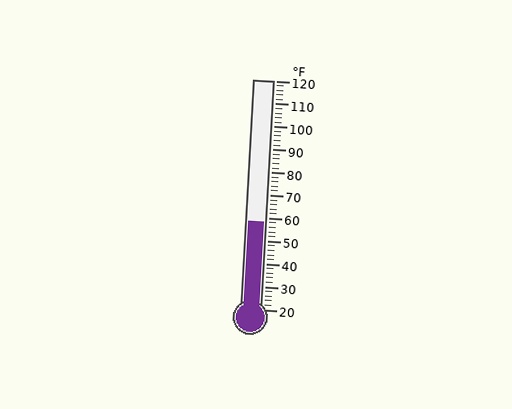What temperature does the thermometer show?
The thermometer shows approximately 58°F.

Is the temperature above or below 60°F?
The temperature is below 60°F.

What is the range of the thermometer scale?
The thermometer scale ranges from 20°F to 120°F.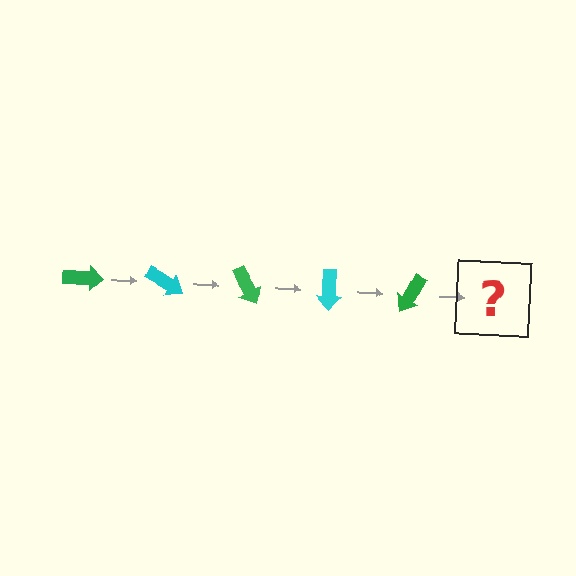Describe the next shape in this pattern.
It should be a cyan arrow, rotated 150 degrees from the start.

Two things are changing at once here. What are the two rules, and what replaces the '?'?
The two rules are that it rotates 30 degrees each step and the color cycles through green and cyan. The '?' should be a cyan arrow, rotated 150 degrees from the start.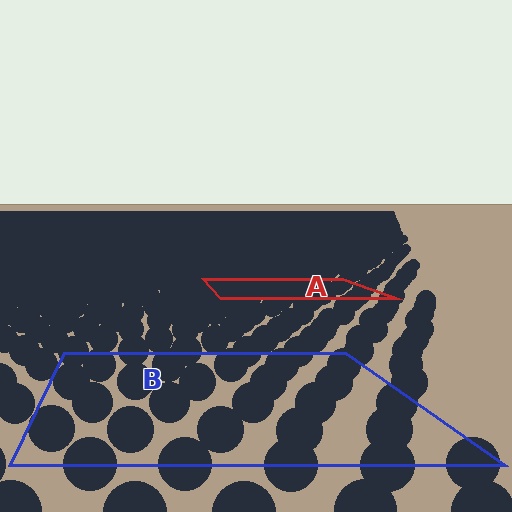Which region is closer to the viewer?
Region B is closer. The texture elements there are larger and more spread out.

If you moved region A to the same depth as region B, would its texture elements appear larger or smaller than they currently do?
They would appear larger. At a closer depth, the same texture elements are projected at a bigger on-screen size.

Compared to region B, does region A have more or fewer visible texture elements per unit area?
Region A has more texture elements per unit area — they are packed more densely because it is farther away.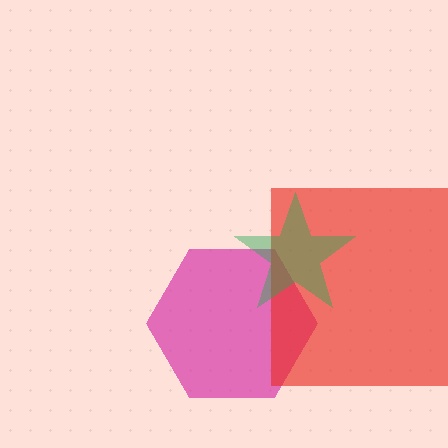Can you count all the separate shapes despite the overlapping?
Yes, there are 3 separate shapes.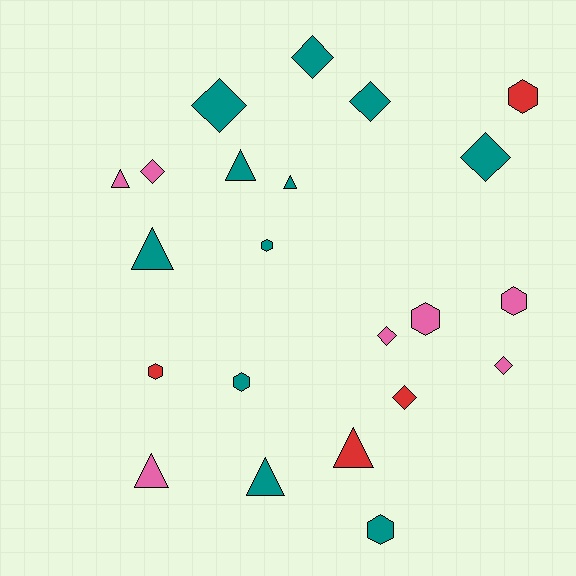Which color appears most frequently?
Teal, with 11 objects.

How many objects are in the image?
There are 22 objects.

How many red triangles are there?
There is 1 red triangle.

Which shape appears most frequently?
Diamond, with 8 objects.